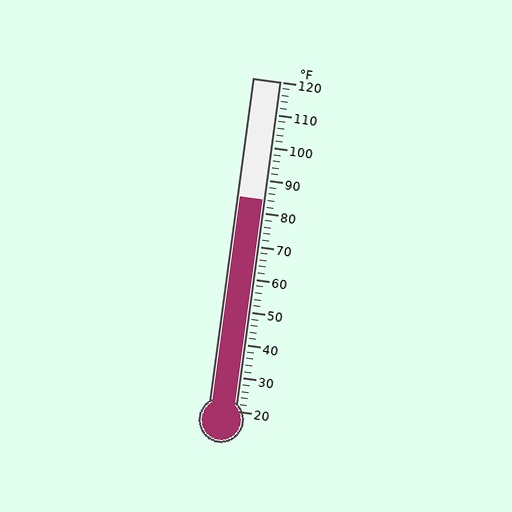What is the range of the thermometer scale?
The thermometer scale ranges from 20°F to 120°F.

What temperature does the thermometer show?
The thermometer shows approximately 84°F.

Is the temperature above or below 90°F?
The temperature is below 90°F.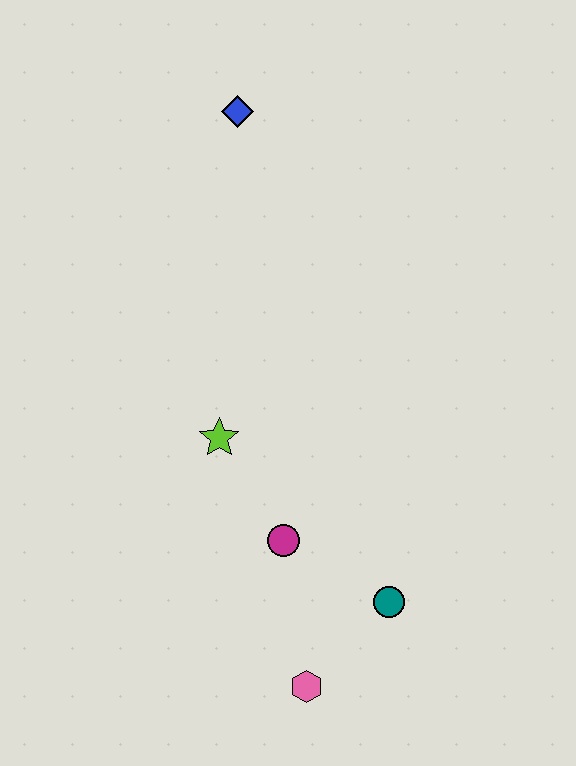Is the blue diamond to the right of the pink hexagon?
No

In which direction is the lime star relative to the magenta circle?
The lime star is above the magenta circle.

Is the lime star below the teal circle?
No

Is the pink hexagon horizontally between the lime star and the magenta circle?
No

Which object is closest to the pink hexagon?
The teal circle is closest to the pink hexagon.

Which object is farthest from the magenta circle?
The blue diamond is farthest from the magenta circle.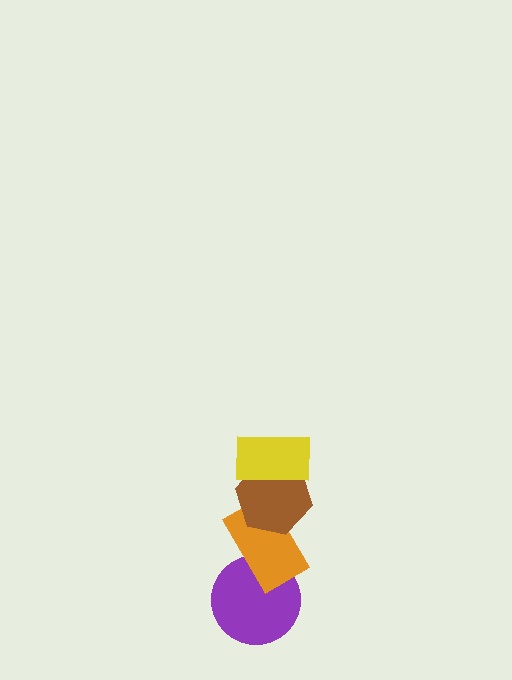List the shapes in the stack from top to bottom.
From top to bottom: the yellow rectangle, the brown hexagon, the orange rectangle, the purple circle.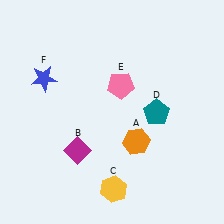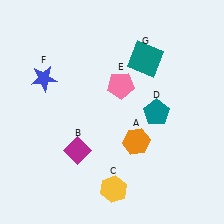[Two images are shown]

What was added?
A teal square (G) was added in Image 2.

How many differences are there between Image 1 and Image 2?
There is 1 difference between the two images.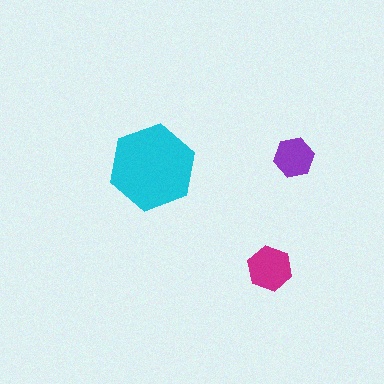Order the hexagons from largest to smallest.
the cyan one, the magenta one, the purple one.